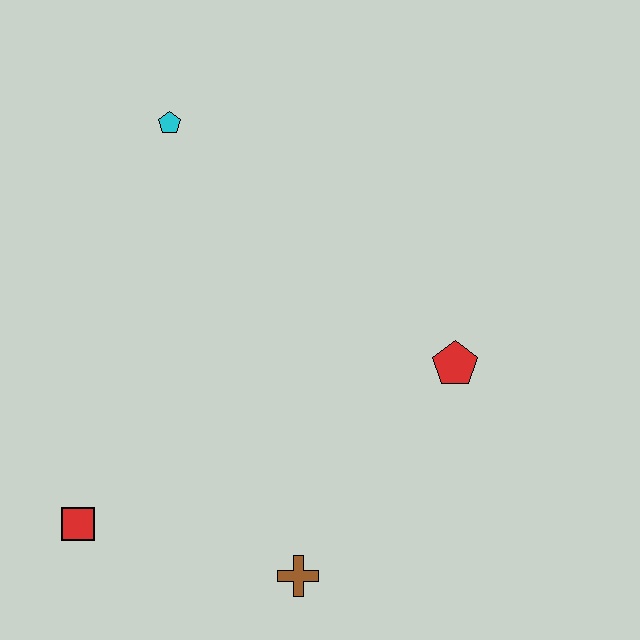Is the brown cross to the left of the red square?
No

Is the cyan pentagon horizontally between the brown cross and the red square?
Yes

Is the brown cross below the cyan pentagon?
Yes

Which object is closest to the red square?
The brown cross is closest to the red square.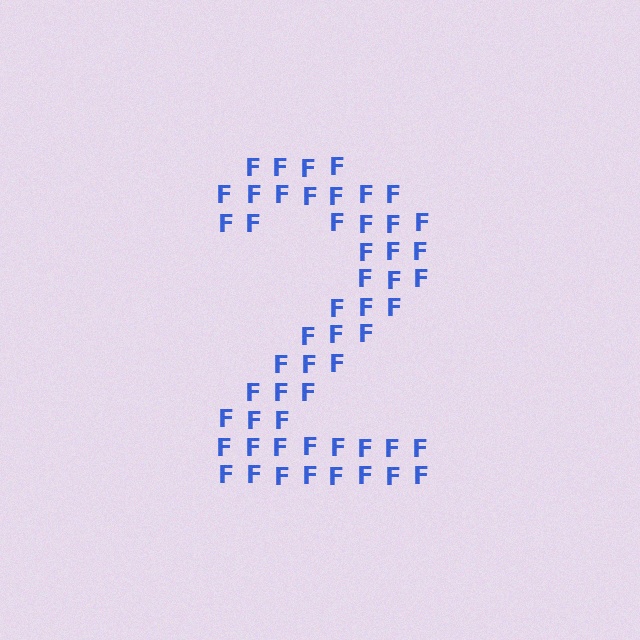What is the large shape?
The large shape is the digit 2.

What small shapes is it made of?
It is made of small letter F's.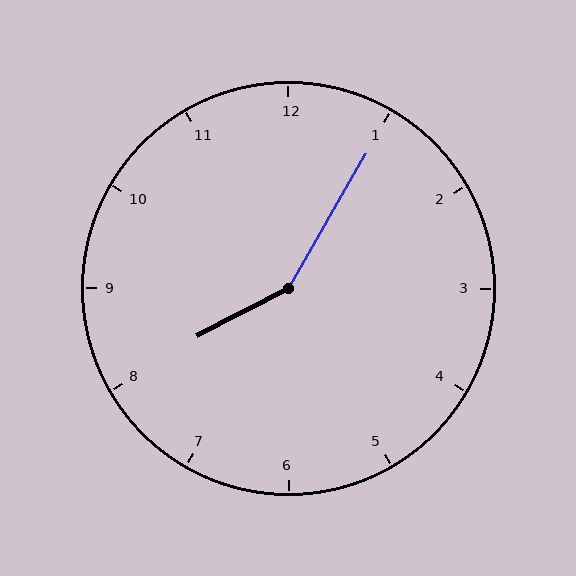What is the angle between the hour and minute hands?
Approximately 148 degrees.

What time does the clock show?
8:05.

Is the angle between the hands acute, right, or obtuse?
It is obtuse.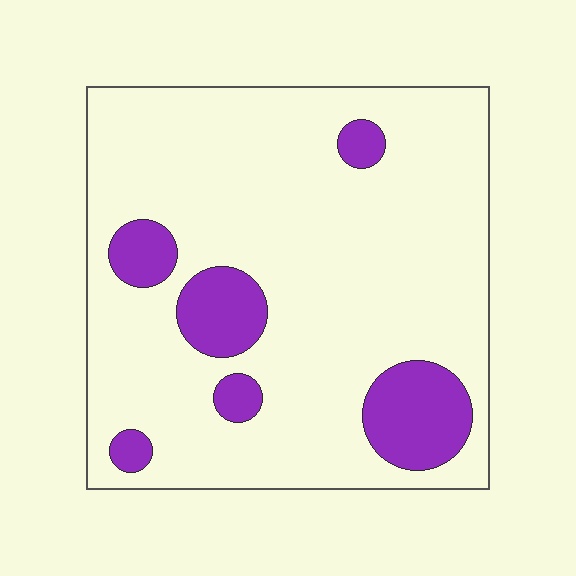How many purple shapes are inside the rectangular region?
6.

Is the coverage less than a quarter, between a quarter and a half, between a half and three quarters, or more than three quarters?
Less than a quarter.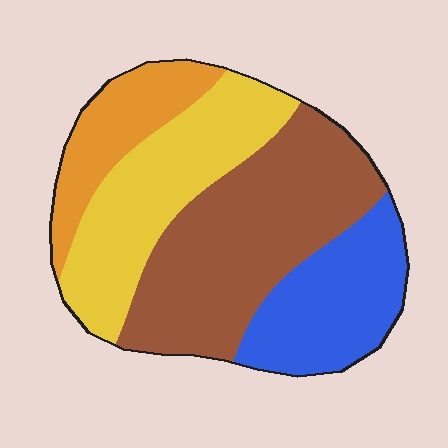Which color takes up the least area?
Orange, at roughly 15%.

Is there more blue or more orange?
Blue.